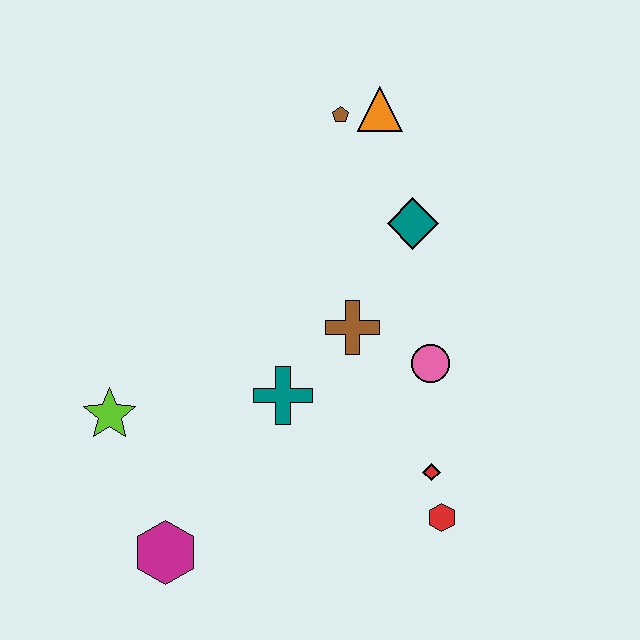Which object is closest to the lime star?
The magenta hexagon is closest to the lime star.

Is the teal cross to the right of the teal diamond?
No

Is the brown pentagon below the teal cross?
No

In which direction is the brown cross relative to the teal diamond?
The brown cross is below the teal diamond.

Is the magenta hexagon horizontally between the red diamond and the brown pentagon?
No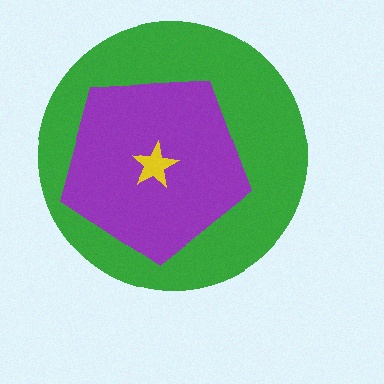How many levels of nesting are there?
3.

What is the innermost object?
The yellow star.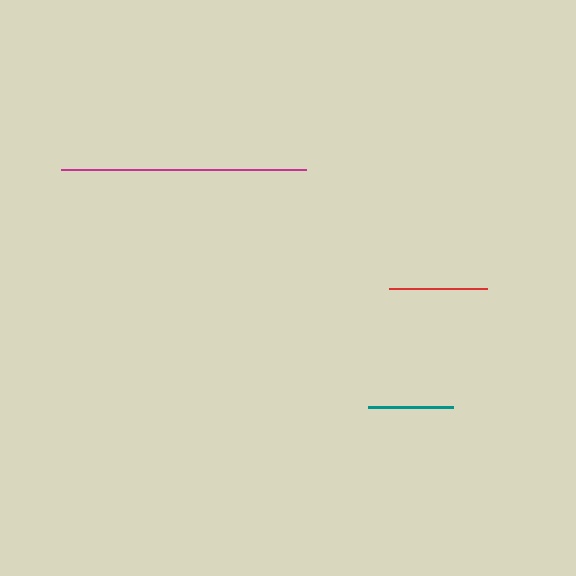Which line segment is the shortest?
The teal line is the shortest at approximately 85 pixels.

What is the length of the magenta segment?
The magenta segment is approximately 245 pixels long.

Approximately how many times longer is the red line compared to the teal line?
The red line is approximately 1.2 times the length of the teal line.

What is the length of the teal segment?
The teal segment is approximately 85 pixels long.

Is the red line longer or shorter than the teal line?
The red line is longer than the teal line.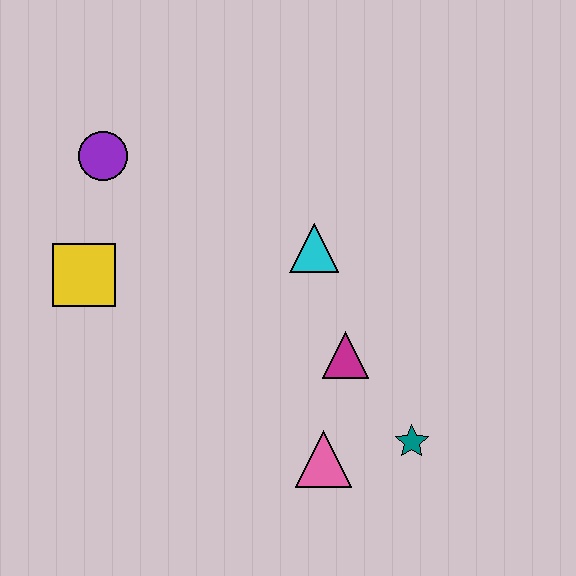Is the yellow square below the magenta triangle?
No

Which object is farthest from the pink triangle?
The purple circle is farthest from the pink triangle.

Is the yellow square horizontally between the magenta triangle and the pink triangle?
No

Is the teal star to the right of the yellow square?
Yes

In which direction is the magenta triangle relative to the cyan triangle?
The magenta triangle is below the cyan triangle.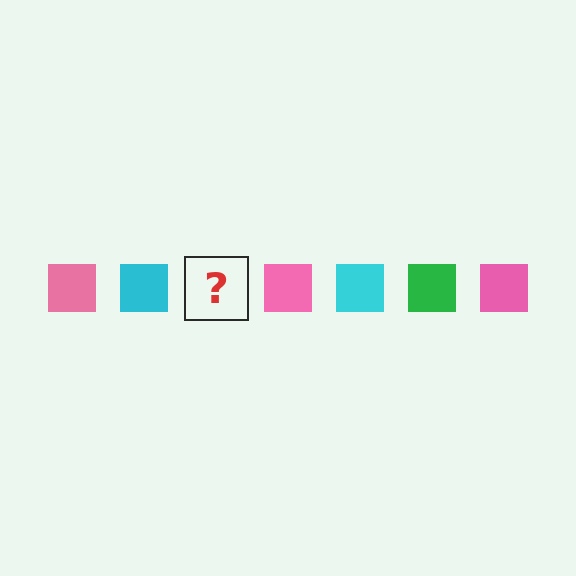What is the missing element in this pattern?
The missing element is a green square.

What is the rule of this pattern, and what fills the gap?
The rule is that the pattern cycles through pink, cyan, green squares. The gap should be filled with a green square.